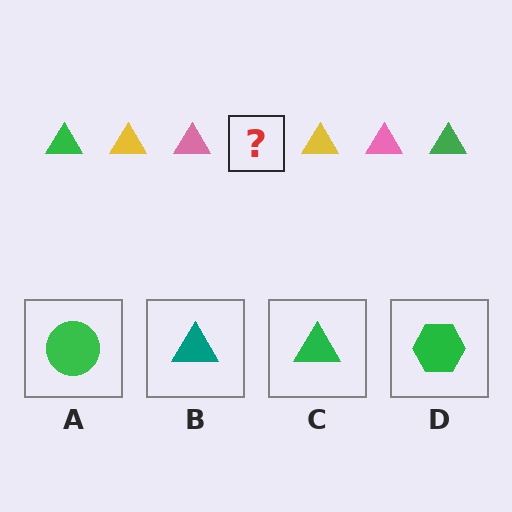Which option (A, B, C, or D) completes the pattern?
C.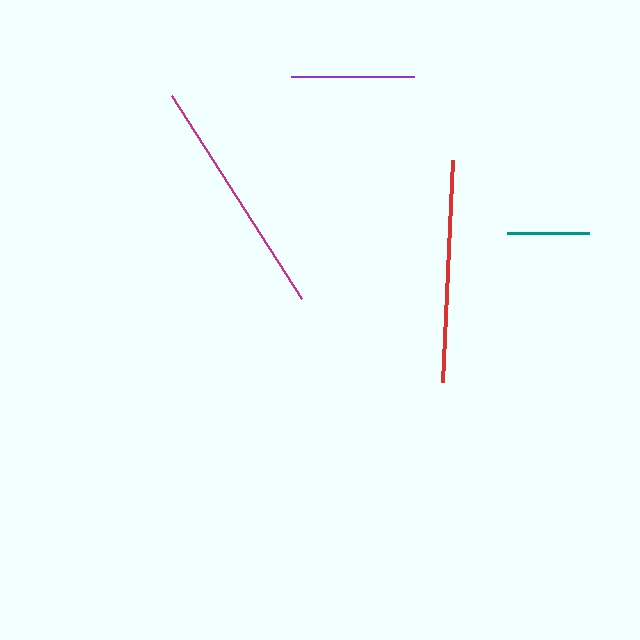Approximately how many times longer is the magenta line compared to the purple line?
The magenta line is approximately 1.9 times the length of the purple line.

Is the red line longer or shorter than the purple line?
The red line is longer than the purple line.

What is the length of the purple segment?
The purple segment is approximately 123 pixels long.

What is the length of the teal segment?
The teal segment is approximately 82 pixels long.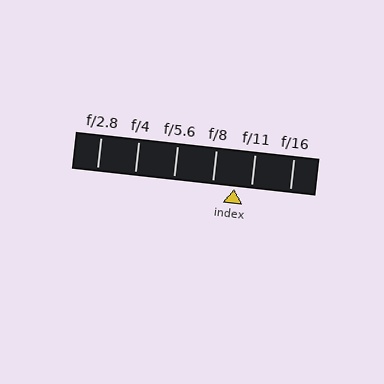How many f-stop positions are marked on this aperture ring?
There are 6 f-stop positions marked.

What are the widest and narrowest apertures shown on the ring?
The widest aperture shown is f/2.8 and the narrowest is f/16.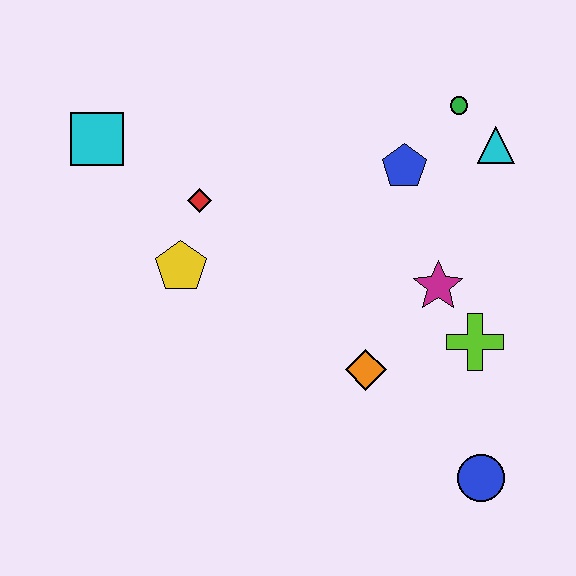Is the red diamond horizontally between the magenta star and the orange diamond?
No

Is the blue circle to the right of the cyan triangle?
No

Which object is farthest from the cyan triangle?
The cyan square is farthest from the cyan triangle.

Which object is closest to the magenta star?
The lime cross is closest to the magenta star.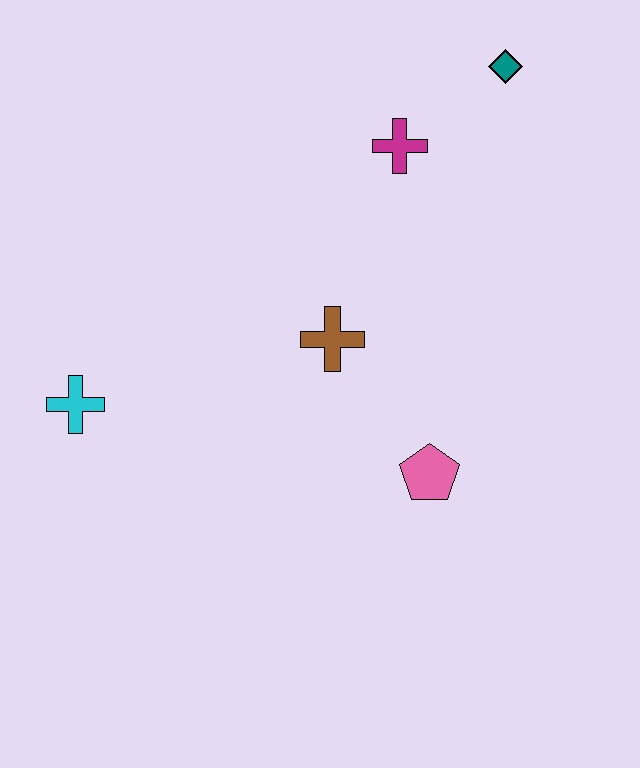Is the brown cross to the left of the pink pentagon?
Yes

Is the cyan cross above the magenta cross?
No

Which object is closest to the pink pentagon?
The brown cross is closest to the pink pentagon.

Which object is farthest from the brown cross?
The teal diamond is farthest from the brown cross.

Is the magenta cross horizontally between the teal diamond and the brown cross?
Yes